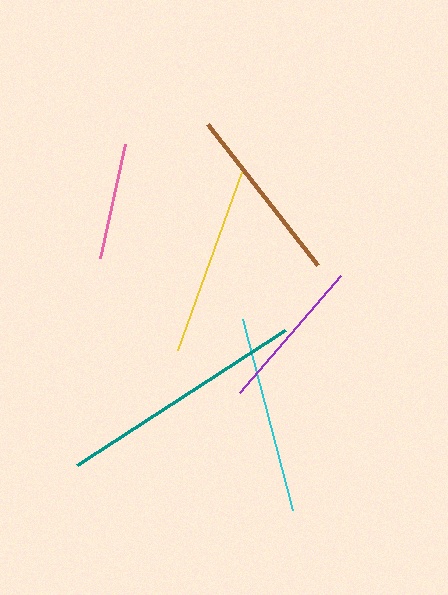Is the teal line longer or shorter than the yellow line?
The teal line is longer than the yellow line.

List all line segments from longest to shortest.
From longest to shortest: teal, cyan, yellow, brown, purple, pink.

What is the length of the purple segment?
The purple segment is approximately 155 pixels long.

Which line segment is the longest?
The teal line is the longest at approximately 248 pixels.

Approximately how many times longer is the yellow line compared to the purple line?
The yellow line is approximately 1.2 times the length of the purple line.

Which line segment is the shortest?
The pink line is the shortest at approximately 117 pixels.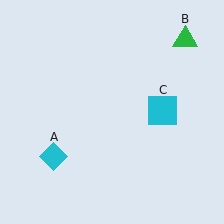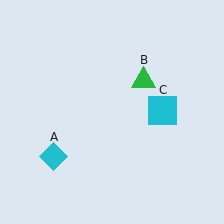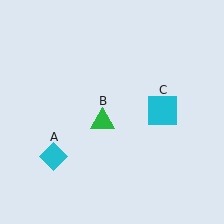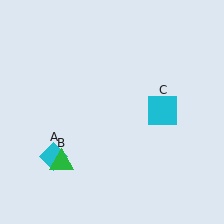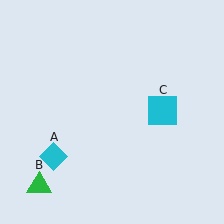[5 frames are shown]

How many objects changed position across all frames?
1 object changed position: green triangle (object B).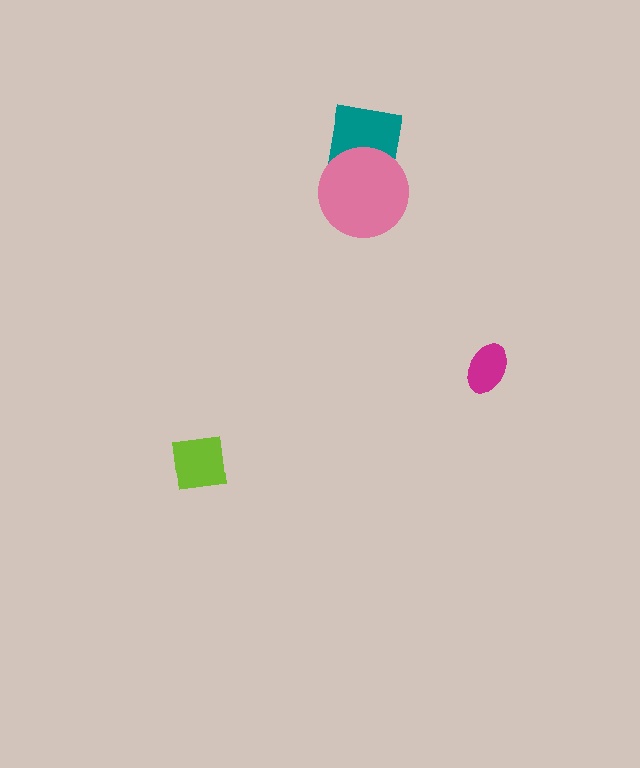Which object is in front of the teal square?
The pink circle is in front of the teal square.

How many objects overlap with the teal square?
1 object overlaps with the teal square.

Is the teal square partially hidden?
Yes, it is partially covered by another shape.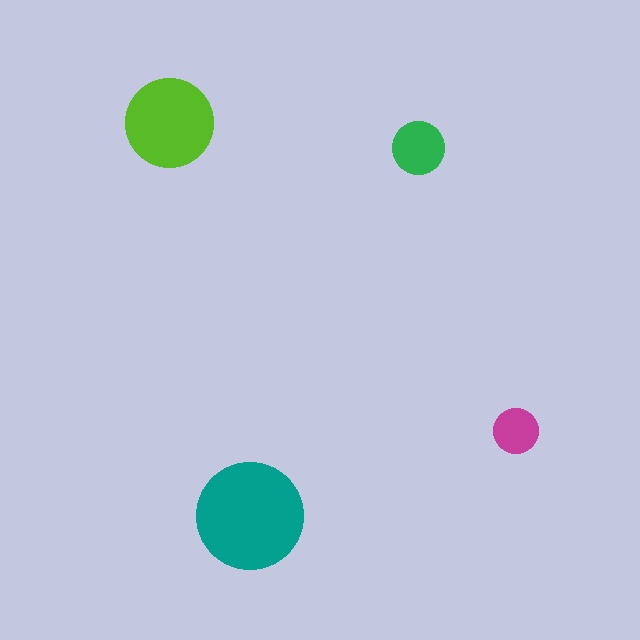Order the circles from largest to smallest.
the teal one, the lime one, the green one, the magenta one.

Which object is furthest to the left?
The lime circle is leftmost.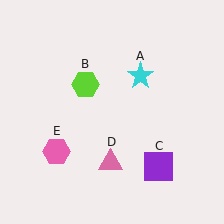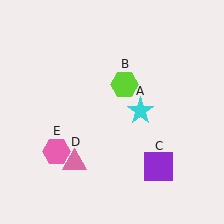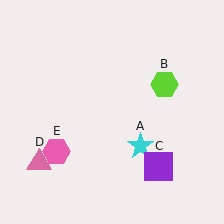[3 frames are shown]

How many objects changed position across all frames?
3 objects changed position: cyan star (object A), lime hexagon (object B), pink triangle (object D).